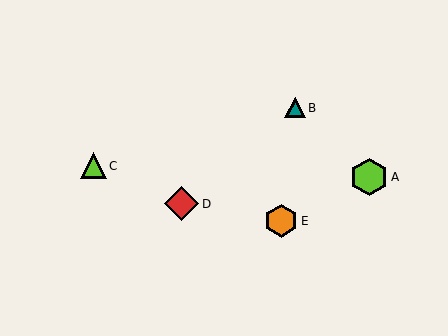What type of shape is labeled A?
Shape A is a lime hexagon.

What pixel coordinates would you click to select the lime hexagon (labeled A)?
Click at (369, 177) to select the lime hexagon A.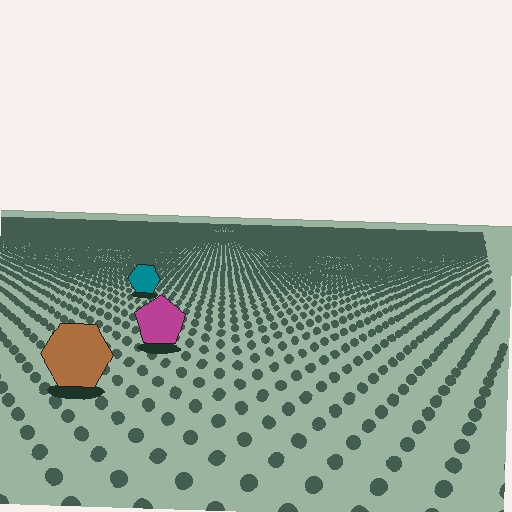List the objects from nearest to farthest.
From nearest to farthest: the brown hexagon, the magenta pentagon, the teal hexagon.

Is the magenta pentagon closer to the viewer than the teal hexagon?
Yes. The magenta pentagon is closer — you can tell from the texture gradient: the ground texture is coarser near it.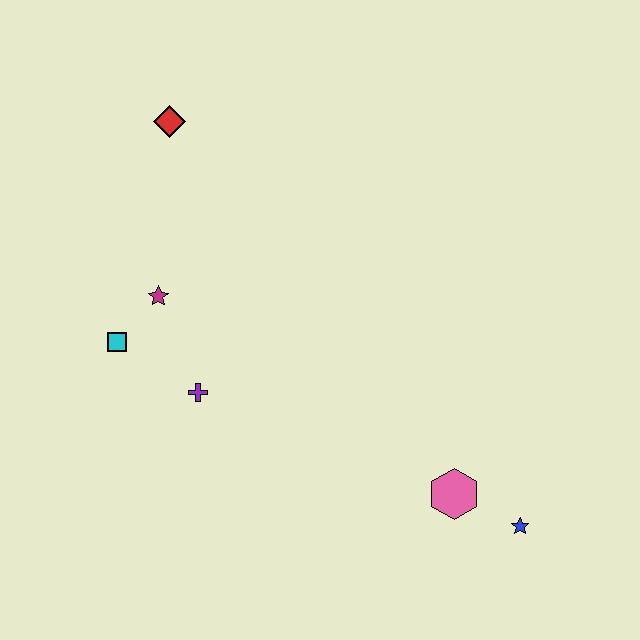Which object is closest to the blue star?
The pink hexagon is closest to the blue star.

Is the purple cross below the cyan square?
Yes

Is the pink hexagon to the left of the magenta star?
No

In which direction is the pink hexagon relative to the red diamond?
The pink hexagon is below the red diamond.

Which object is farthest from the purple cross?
The blue star is farthest from the purple cross.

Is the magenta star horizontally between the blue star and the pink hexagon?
No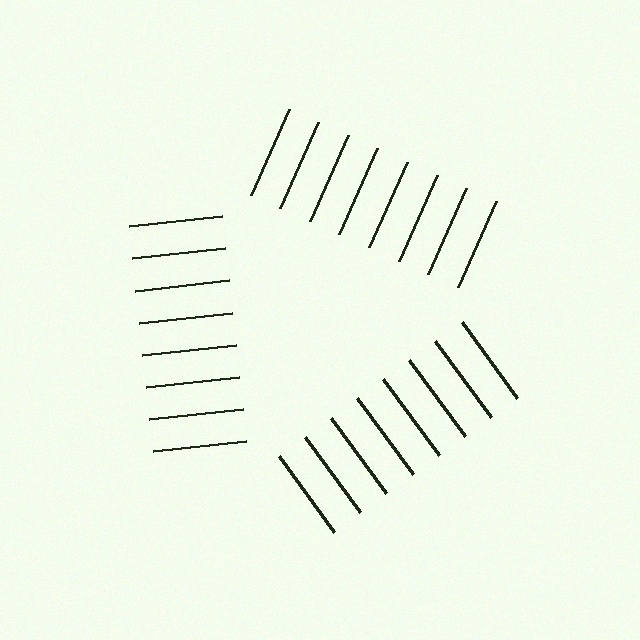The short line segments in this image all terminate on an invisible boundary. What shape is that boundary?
An illusory triangle — the line segments terminate on its edges but no continuous stroke is drawn.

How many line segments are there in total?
24 — 8 along each of the 3 edges.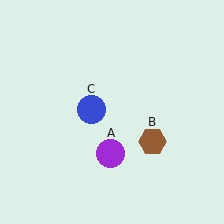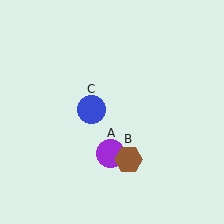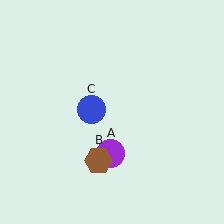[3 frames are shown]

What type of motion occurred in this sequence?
The brown hexagon (object B) rotated clockwise around the center of the scene.